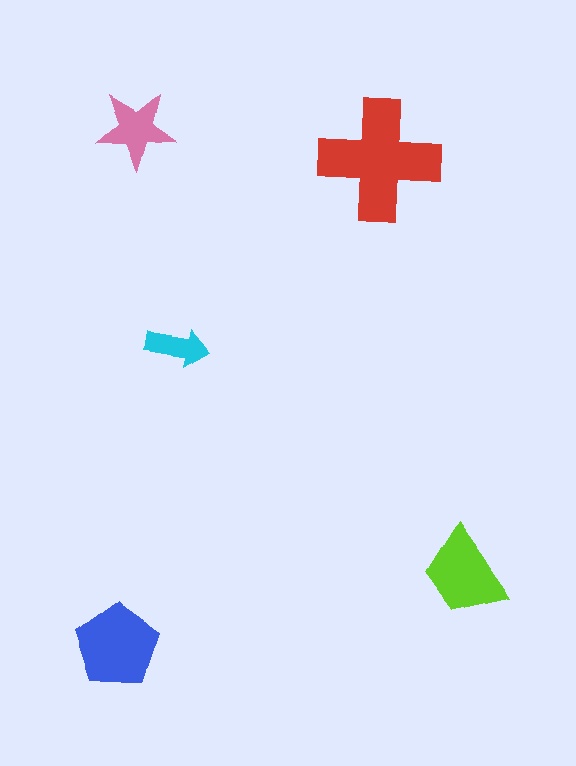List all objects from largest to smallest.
The red cross, the blue pentagon, the lime trapezoid, the pink star, the cyan arrow.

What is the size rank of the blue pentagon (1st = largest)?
2nd.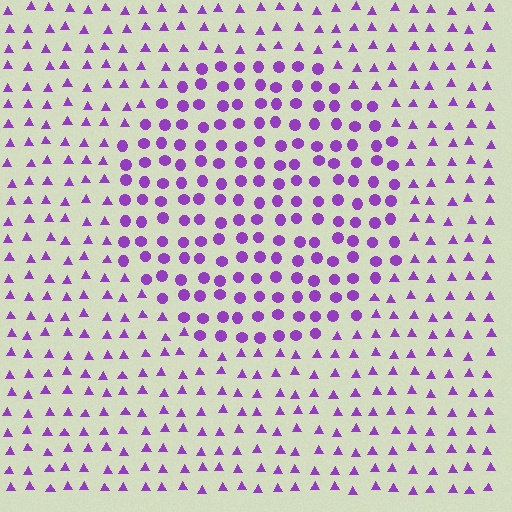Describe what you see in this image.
The image is filled with small purple elements arranged in a uniform grid. A circle-shaped region contains circles, while the surrounding area contains triangles. The boundary is defined purely by the change in element shape.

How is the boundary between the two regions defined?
The boundary is defined by a change in element shape: circles inside vs. triangles outside. All elements share the same color and spacing.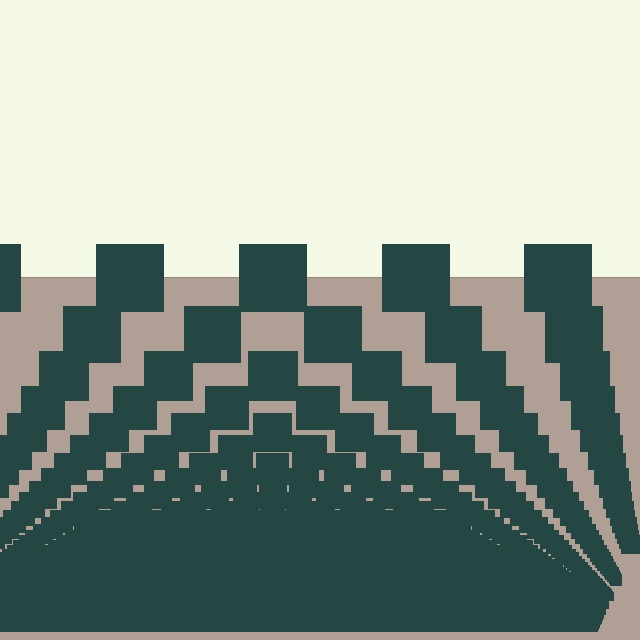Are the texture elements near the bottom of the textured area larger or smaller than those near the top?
Smaller. The gradient is inverted — elements near the bottom are smaller and denser.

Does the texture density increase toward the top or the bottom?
Density increases toward the bottom.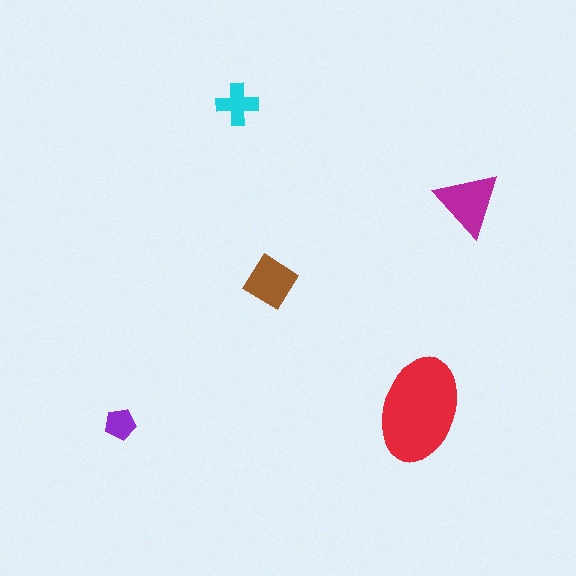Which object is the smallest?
The purple pentagon.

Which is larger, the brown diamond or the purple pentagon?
The brown diamond.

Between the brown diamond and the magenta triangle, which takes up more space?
The magenta triangle.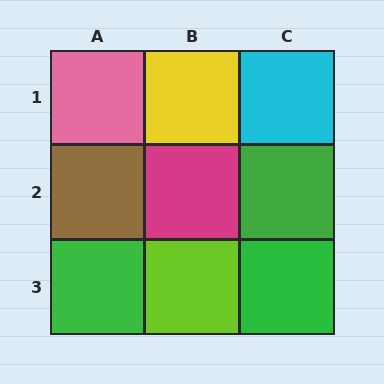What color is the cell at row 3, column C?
Green.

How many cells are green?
3 cells are green.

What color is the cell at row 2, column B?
Magenta.